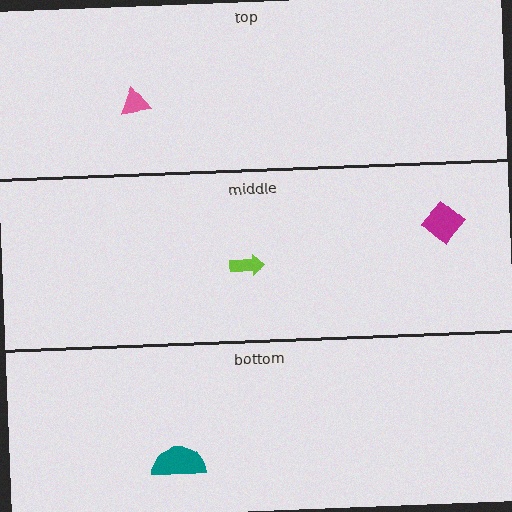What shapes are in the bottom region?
The teal semicircle.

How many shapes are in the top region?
1.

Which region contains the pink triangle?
The top region.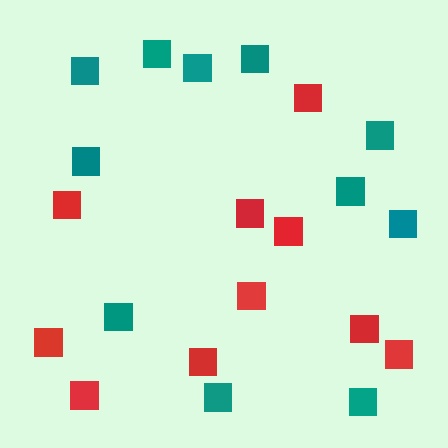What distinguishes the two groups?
There are 2 groups: one group of teal squares (11) and one group of red squares (10).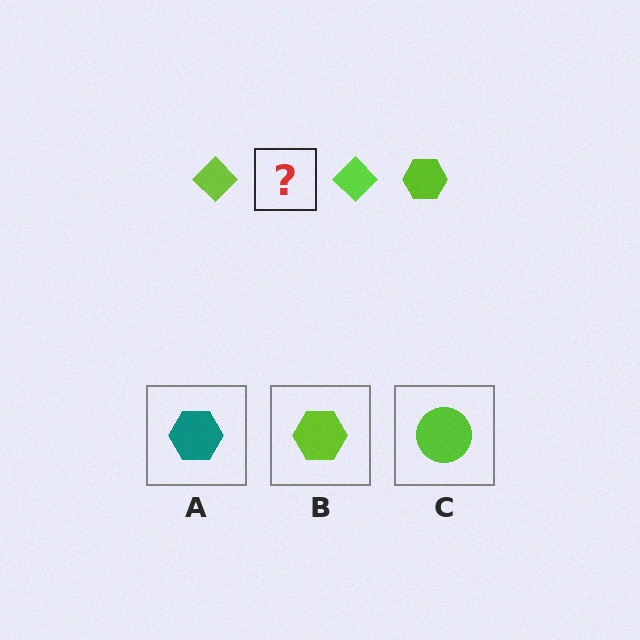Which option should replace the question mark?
Option B.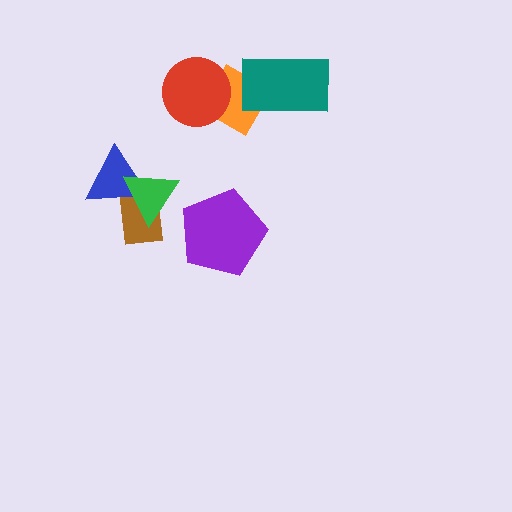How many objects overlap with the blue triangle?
2 objects overlap with the blue triangle.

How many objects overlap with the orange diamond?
2 objects overlap with the orange diamond.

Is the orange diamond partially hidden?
Yes, it is partially covered by another shape.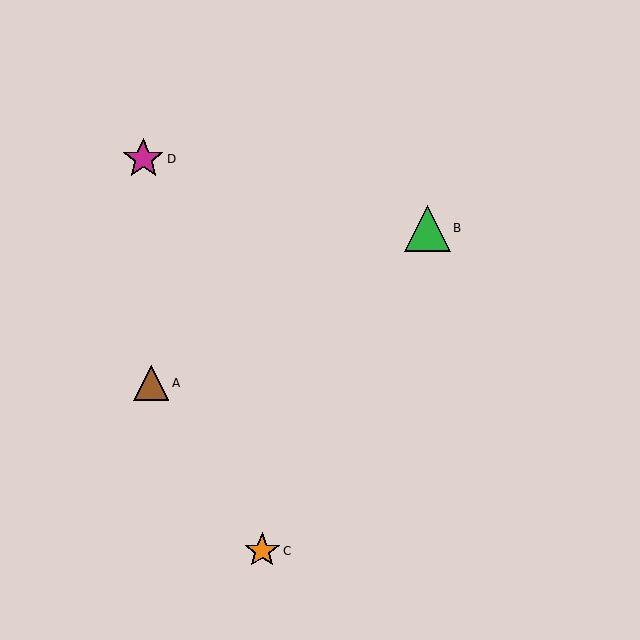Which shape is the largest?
The green triangle (labeled B) is the largest.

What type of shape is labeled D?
Shape D is a magenta star.